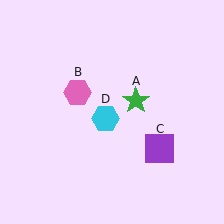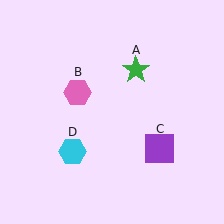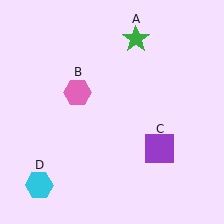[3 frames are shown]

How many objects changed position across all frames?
2 objects changed position: green star (object A), cyan hexagon (object D).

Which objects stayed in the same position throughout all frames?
Pink hexagon (object B) and purple square (object C) remained stationary.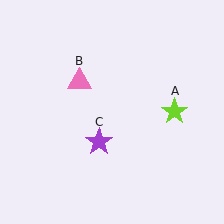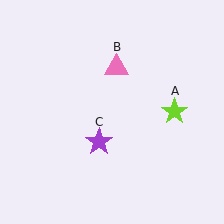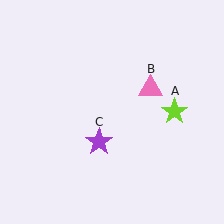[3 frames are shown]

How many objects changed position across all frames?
1 object changed position: pink triangle (object B).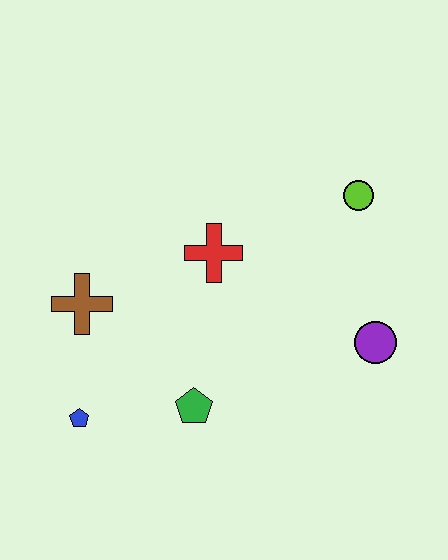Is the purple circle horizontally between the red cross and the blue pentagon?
No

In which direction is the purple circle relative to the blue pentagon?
The purple circle is to the right of the blue pentagon.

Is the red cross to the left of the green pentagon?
No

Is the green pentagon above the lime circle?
No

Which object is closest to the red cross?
The brown cross is closest to the red cross.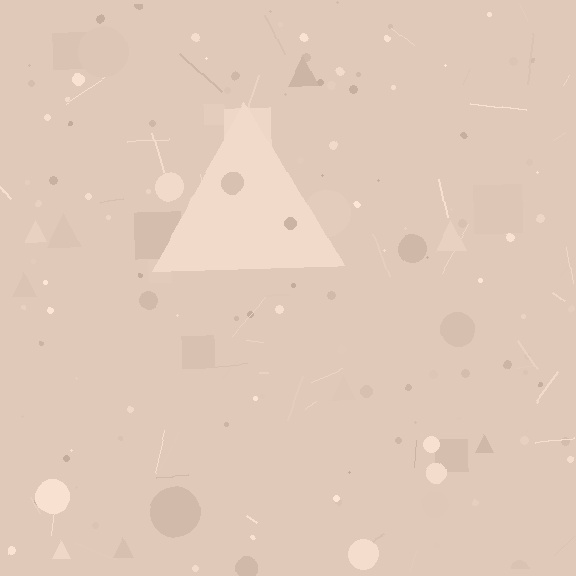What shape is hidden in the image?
A triangle is hidden in the image.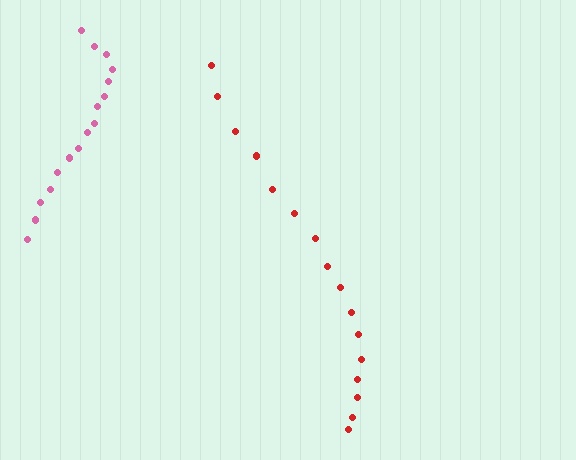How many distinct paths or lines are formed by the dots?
There are 2 distinct paths.